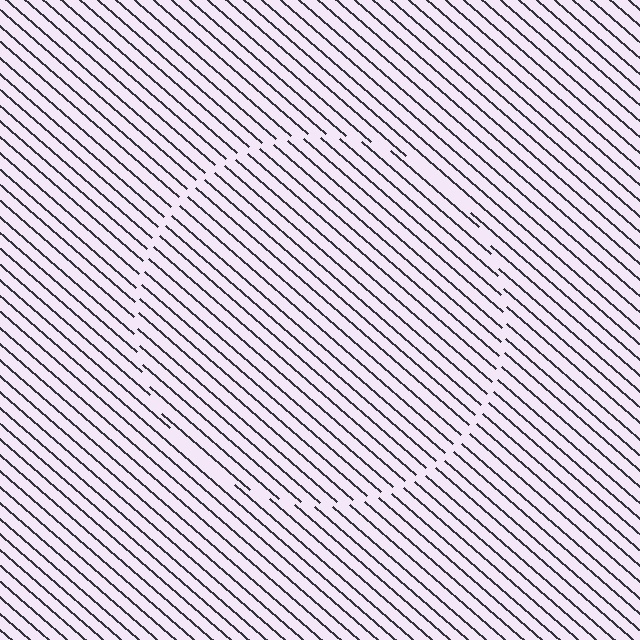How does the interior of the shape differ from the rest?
The interior of the shape contains the same grating, shifted by half a period — the contour is defined by the phase discontinuity where line-ends from the inner and outer gratings abut.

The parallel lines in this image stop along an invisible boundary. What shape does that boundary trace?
An illusory circle. The interior of the shape contains the same grating, shifted by half a period — the contour is defined by the phase discontinuity where line-ends from the inner and outer gratings abut.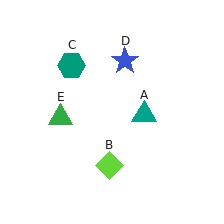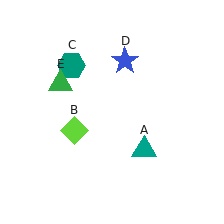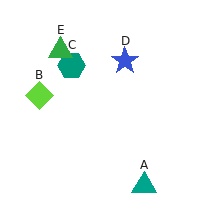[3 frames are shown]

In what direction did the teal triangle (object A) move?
The teal triangle (object A) moved down.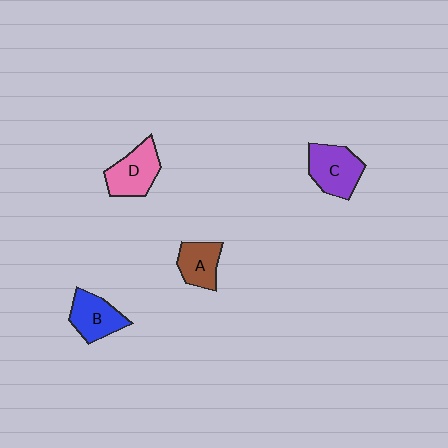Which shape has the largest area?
Shape C (purple).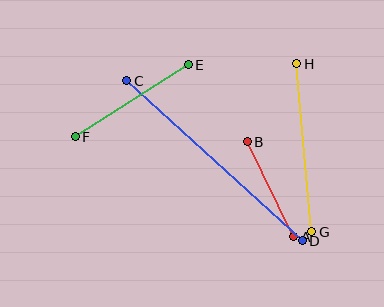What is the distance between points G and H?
The distance is approximately 169 pixels.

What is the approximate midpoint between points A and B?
The midpoint is at approximately (271, 189) pixels.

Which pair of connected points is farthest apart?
Points C and D are farthest apart.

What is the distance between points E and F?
The distance is approximately 134 pixels.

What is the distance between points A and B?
The distance is approximately 106 pixels.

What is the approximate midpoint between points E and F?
The midpoint is at approximately (132, 101) pixels.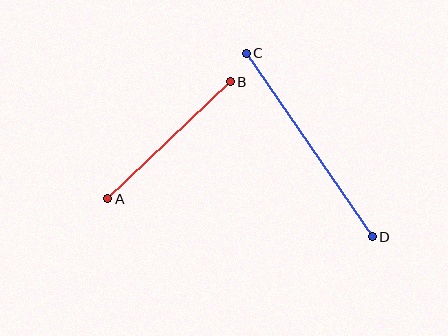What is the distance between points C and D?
The distance is approximately 223 pixels.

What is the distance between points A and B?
The distance is approximately 169 pixels.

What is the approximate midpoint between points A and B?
The midpoint is at approximately (169, 140) pixels.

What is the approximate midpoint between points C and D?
The midpoint is at approximately (309, 145) pixels.